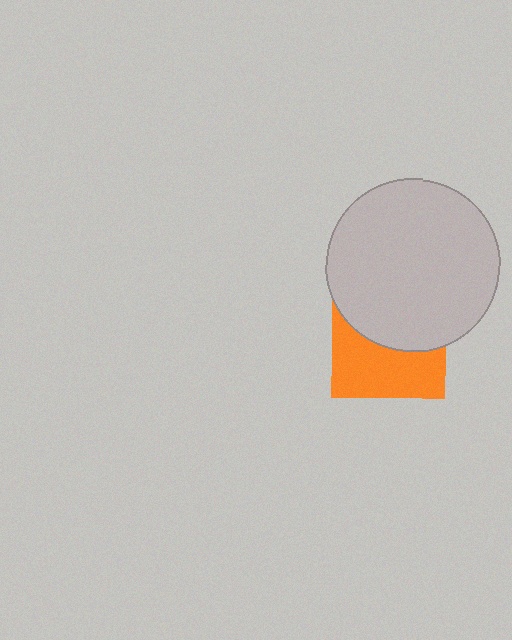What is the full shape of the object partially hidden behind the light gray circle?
The partially hidden object is an orange square.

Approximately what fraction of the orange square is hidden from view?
Roughly 49% of the orange square is hidden behind the light gray circle.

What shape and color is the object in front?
The object in front is a light gray circle.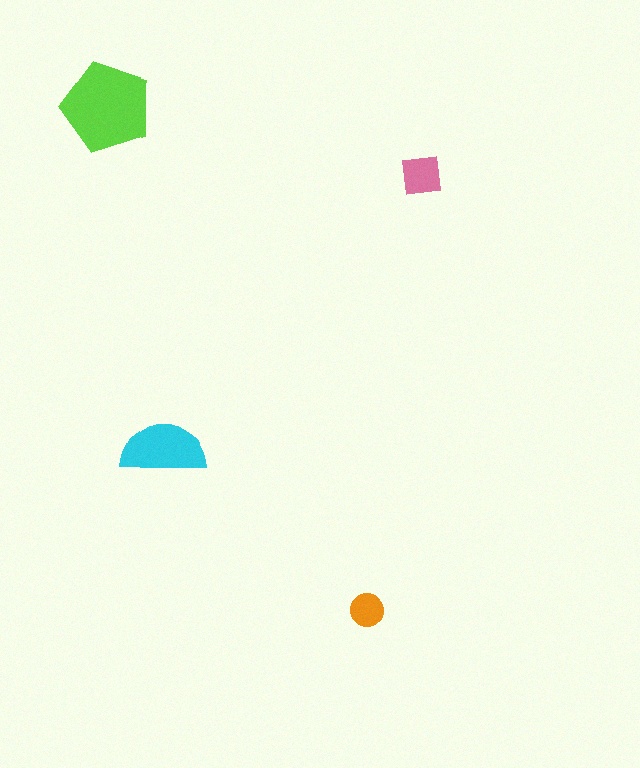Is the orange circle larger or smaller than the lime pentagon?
Smaller.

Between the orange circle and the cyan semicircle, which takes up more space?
The cyan semicircle.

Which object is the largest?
The lime pentagon.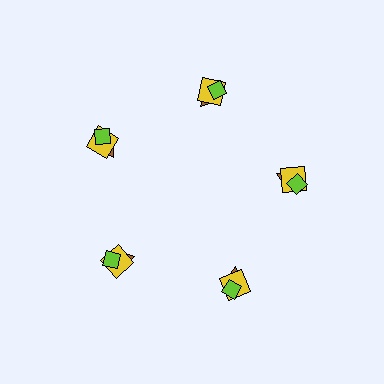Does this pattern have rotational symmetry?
Yes, this pattern has 5-fold rotational symmetry. It looks the same after rotating 72 degrees around the center.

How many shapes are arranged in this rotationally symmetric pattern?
There are 15 shapes, arranged in 5 groups of 3.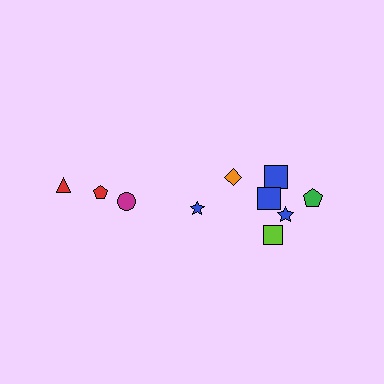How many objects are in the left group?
There are 3 objects.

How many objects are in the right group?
There are 8 objects.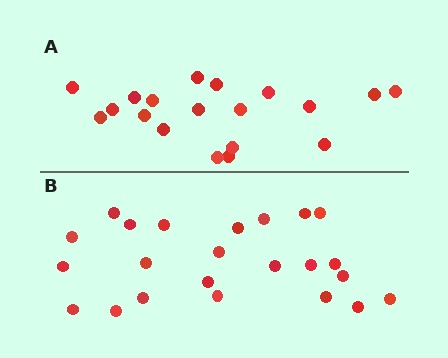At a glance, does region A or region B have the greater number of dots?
Region B (the bottom region) has more dots.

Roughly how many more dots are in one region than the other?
Region B has about 4 more dots than region A.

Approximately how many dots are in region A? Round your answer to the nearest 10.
About 20 dots. (The exact count is 19, which rounds to 20.)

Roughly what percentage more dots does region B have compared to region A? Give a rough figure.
About 20% more.